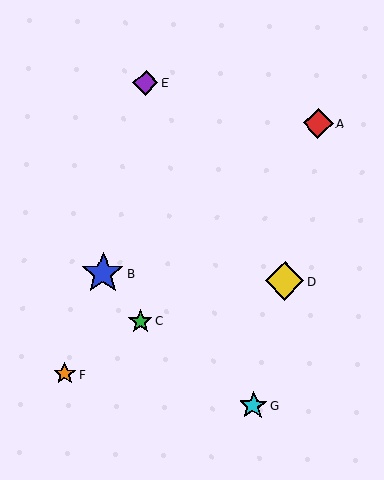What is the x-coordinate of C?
Object C is at x≈140.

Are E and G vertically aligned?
No, E is at x≈146 and G is at x≈253.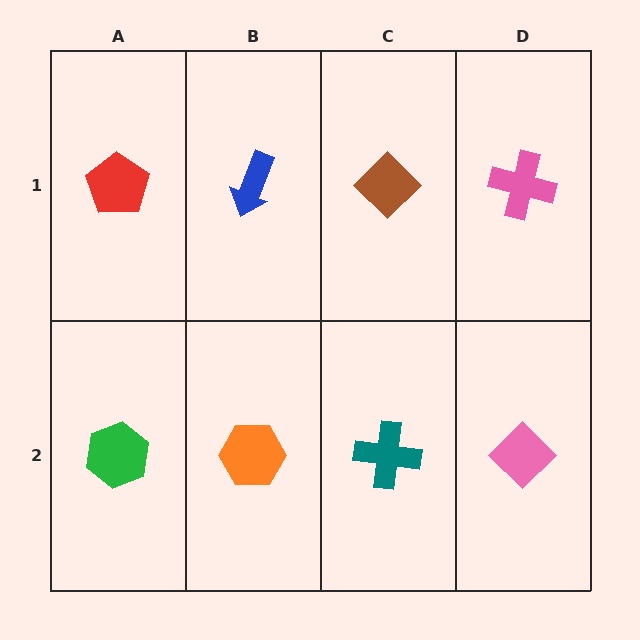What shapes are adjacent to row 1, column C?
A teal cross (row 2, column C), a blue arrow (row 1, column B), a pink cross (row 1, column D).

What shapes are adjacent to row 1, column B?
An orange hexagon (row 2, column B), a red pentagon (row 1, column A), a brown diamond (row 1, column C).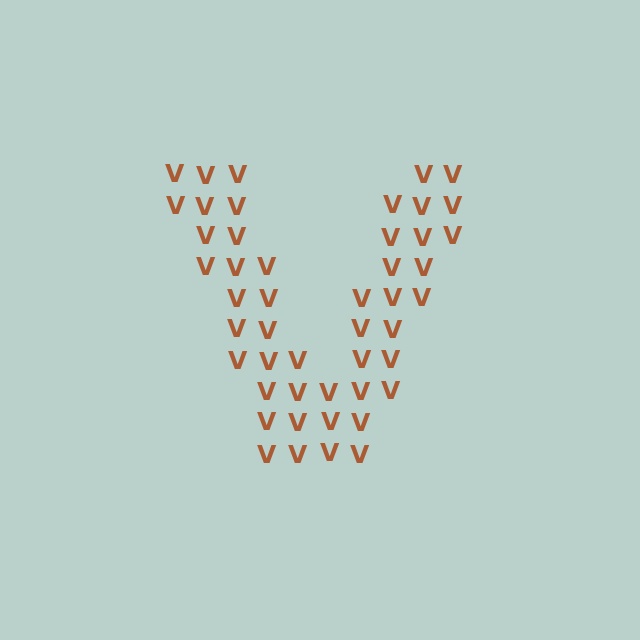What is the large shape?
The large shape is the letter V.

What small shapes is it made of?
It is made of small letter V's.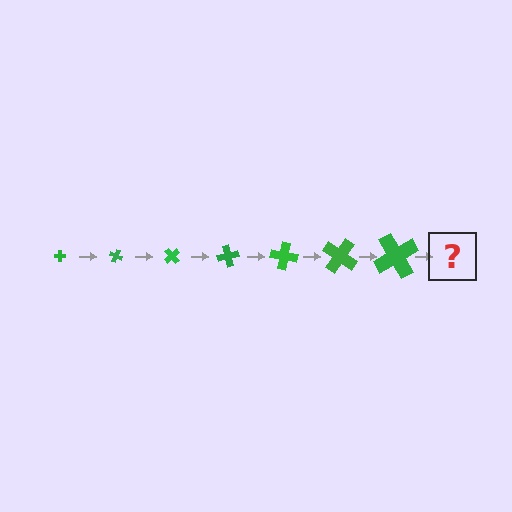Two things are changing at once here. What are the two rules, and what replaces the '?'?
The two rules are that the cross grows larger each step and it rotates 25 degrees each step. The '?' should be a cross, larger than the previous one and rotated 175 degrees from the start.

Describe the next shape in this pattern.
It should be a cross, larger than the previous one and rotated 175 degrees from the start.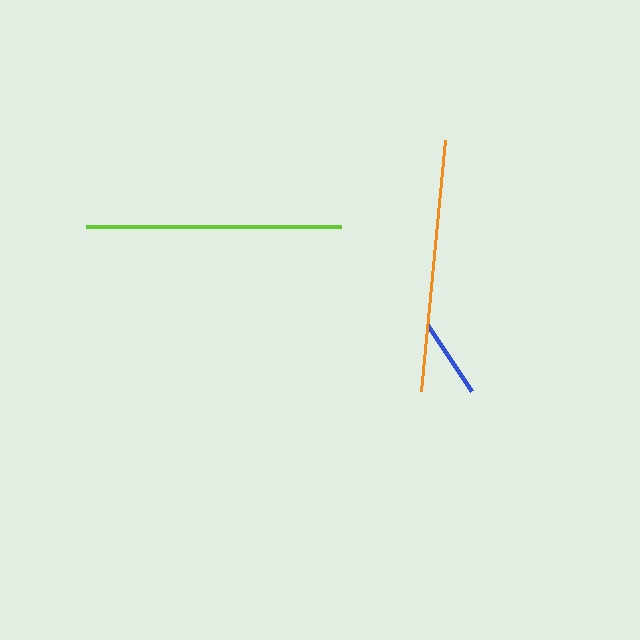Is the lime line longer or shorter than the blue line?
The lime line is longer than the blue line.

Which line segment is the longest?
The lime line is the longest at approximately 255 pixels.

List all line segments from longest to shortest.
From longest to shortest: lime, orange, blue.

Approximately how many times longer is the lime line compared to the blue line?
The lime line is approximately 3.2 times the length of the blue line.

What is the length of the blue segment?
The blue segment is approximately 79 pixels long.